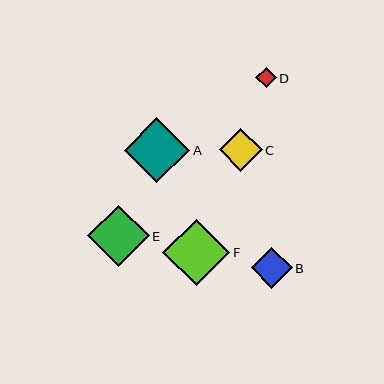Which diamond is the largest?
Diamond F is the largest with a size of approximately 67 pixels.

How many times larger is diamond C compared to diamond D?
Diamond C is approximately 2.1 times the size of diamond D.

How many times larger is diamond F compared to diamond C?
Diamond F is approximately 1.6 times the size of diamond C.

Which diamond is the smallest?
Diamond D is the smallest with a size of approximately 20 pixels.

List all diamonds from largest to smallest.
From largest to smallest: F, A, E, C, B, D.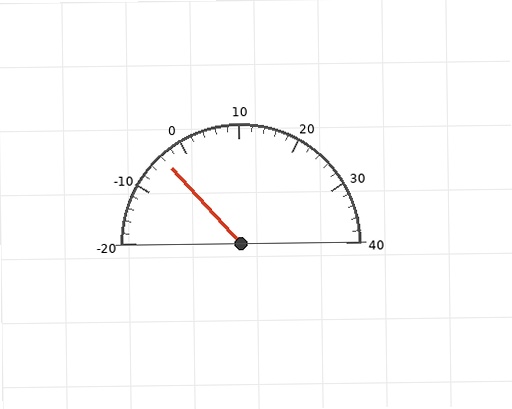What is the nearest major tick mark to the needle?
The nearest major tick mark is 0.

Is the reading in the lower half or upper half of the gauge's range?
The reading is in the lower half of the range (-20 to 40).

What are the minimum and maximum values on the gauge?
The gauge ranges from -20 to 40.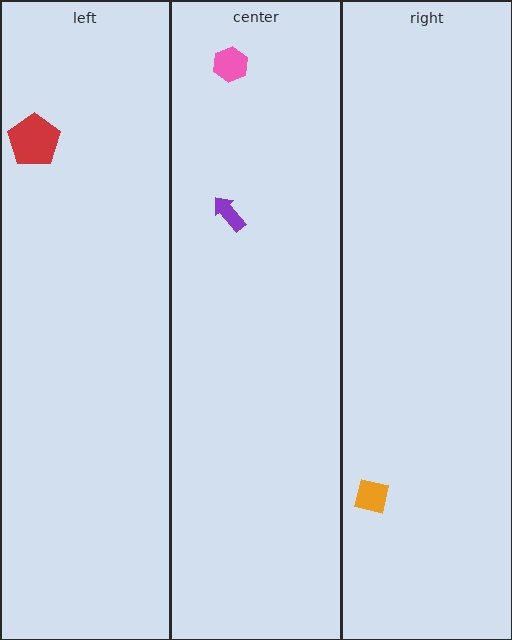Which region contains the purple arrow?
The center region.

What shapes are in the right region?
The orange square.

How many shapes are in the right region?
1.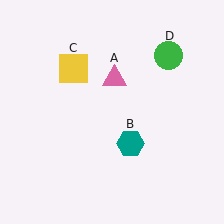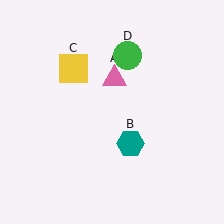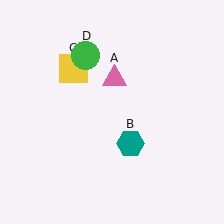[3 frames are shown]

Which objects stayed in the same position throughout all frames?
Pink triangle (object A) and teal hexagon (object B) and yellow square (object C) remained stationary.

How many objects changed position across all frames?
1 object changed position: green circle (object D).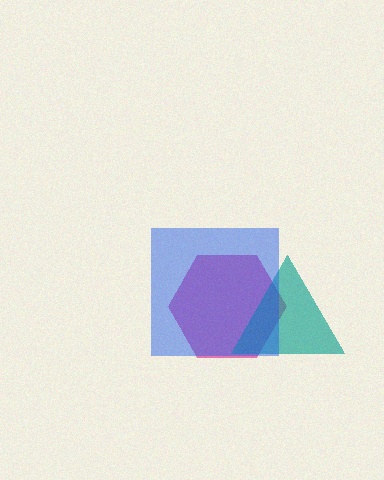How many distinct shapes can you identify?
There are 3 distinct shapes: a magenta hexagon, a teal triangle, a blue square.